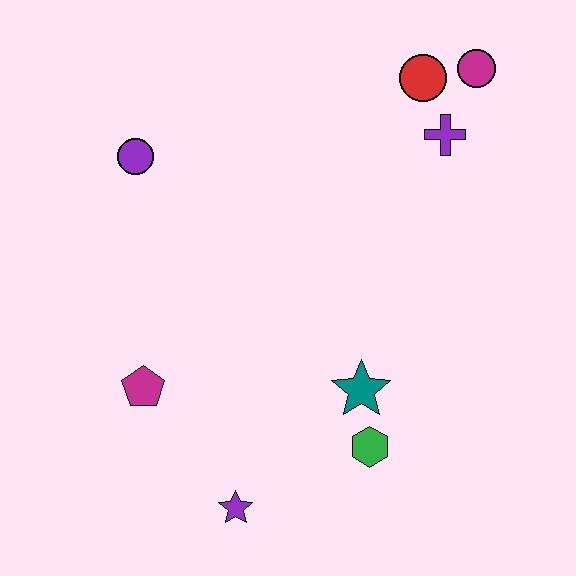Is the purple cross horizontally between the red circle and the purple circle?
No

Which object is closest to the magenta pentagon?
The purple star is closest to the magenta pentagon.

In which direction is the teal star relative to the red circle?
The teal star is below the red circle.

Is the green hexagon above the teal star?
No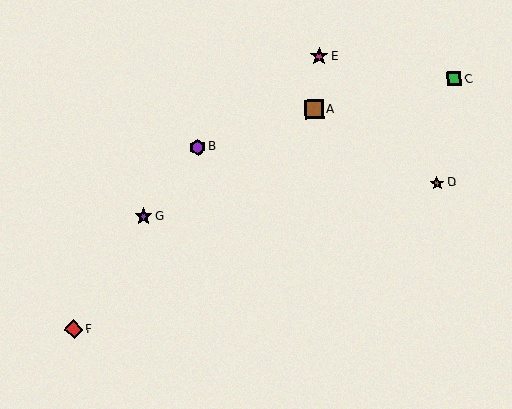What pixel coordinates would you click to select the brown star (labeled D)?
Click at (437, 183) to select the brown star D.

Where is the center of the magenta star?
The center of the magenta star is at (319, 56).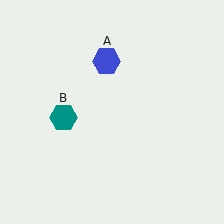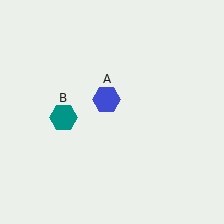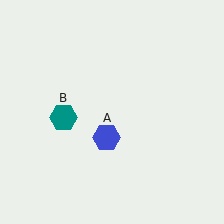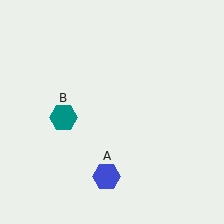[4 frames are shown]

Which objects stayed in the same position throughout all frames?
Teal hexagon (object B) remained stationary.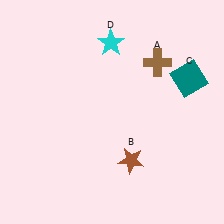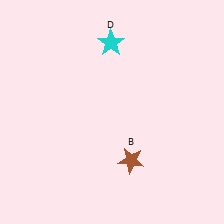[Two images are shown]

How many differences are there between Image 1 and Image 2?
There are 2 differences between the two images.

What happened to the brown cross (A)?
The brown cross (A) was removed in Image 2. It was in the top-right area of Image 1.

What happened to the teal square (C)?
The teal square (C) was removed in Image 2. It was in the top-right area of Image 1.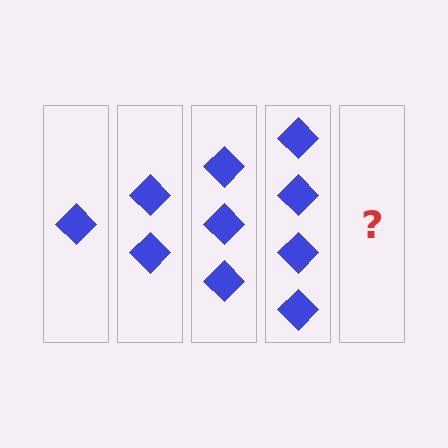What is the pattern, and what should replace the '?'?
The pattern is that each step adds one more diamond. The '?' should be 5 diamonds.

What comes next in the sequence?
The next element should be 5 diamonds.